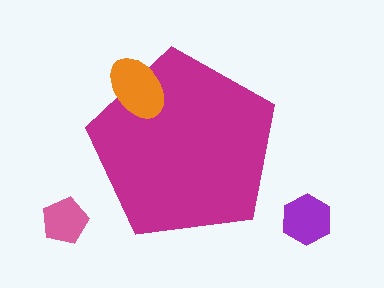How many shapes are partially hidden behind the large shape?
0 shapes are partially hidden.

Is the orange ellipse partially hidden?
No, the orange ellipse is fully visible.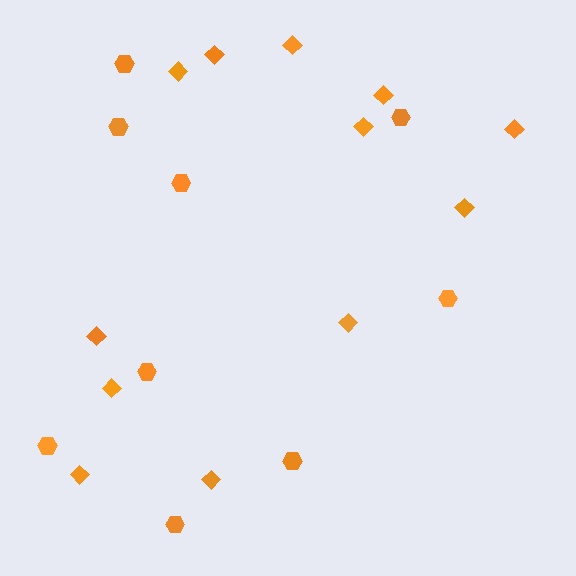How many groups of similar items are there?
There are 2 groups: one group of hexagons (9) and one group of diamonds (12).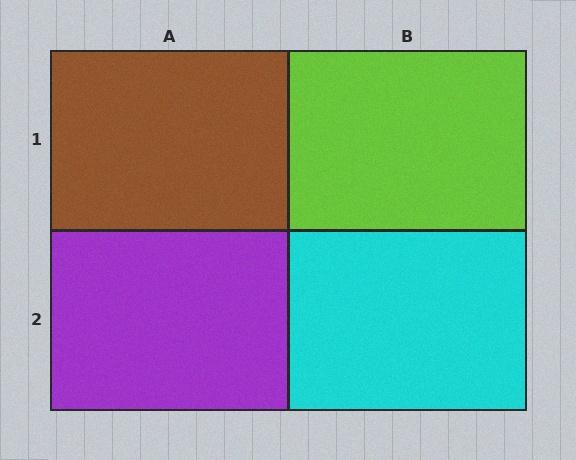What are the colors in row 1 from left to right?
Brown, lime.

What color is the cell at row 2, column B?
Cyan.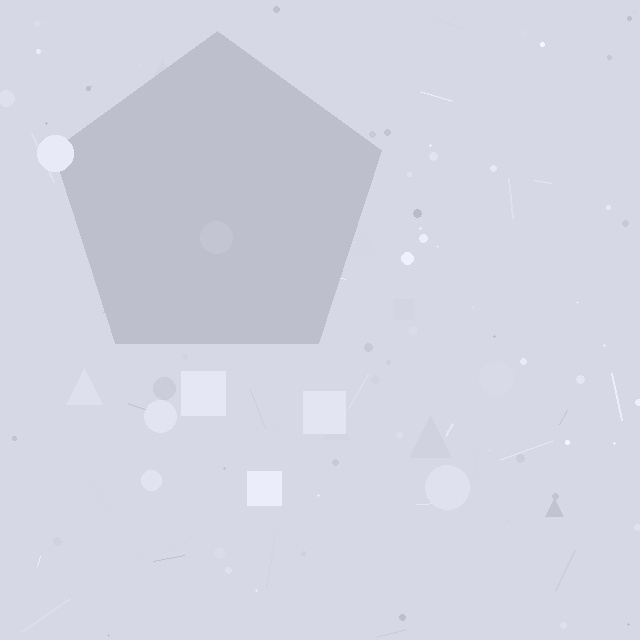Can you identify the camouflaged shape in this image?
The camouflaged shape is a pentagon.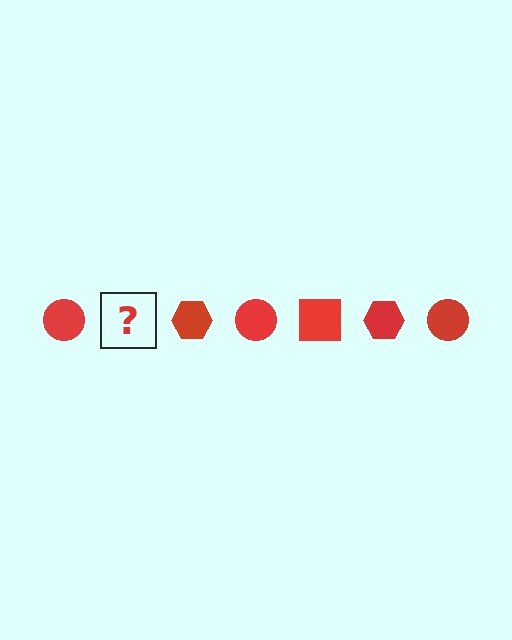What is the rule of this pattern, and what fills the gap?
The rule is that the pattern cycles through circle, square, hexagon shapes in red. The gap should be filled with a red square.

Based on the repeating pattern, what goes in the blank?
The blank should be a red square.